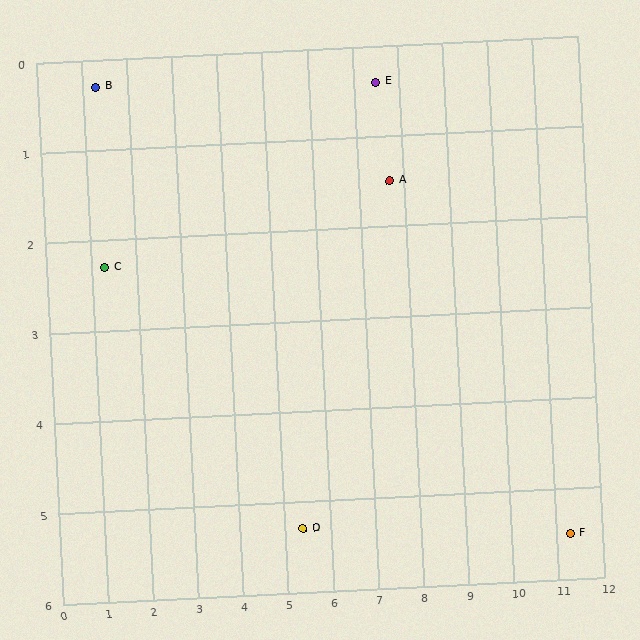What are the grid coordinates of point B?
Point B is at approximately (1.3, 0.3).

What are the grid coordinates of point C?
Point C is at approximately (1.3, 2.3).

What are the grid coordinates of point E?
Point E is at approximately (7.5, 0.4).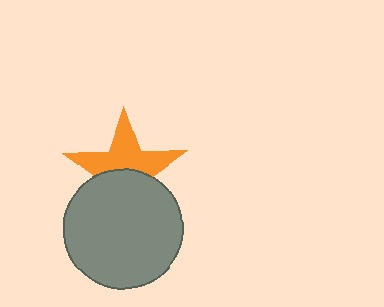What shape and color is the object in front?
The object in front is a gray circle.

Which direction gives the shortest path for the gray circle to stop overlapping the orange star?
Moving down gives the shortest separation.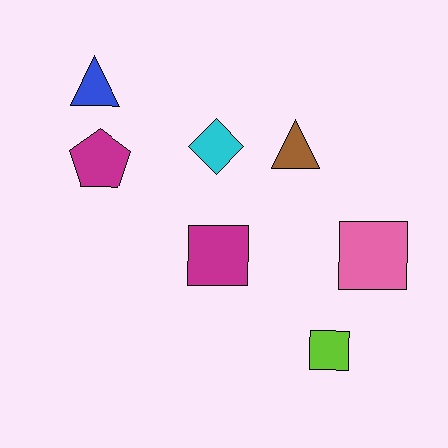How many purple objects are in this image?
There are no purple objects.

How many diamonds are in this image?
There is 1 diamond.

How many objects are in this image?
There are 7 objects.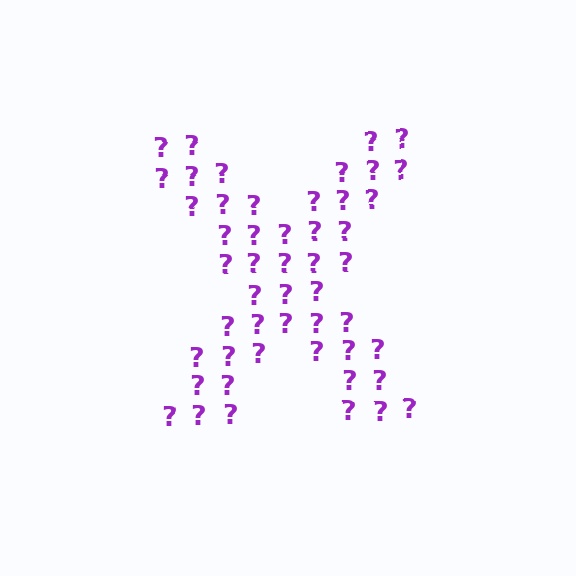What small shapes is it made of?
It is made of small question marks.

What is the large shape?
The large shape is the letter X.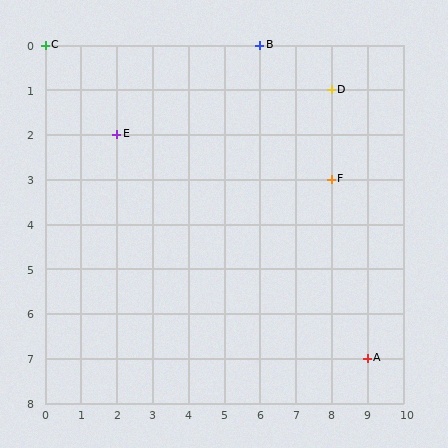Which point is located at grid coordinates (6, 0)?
Point B is at (6, 0).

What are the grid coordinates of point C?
Point C is at grid coordinates (0, 0).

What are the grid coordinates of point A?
Point A is at grid coordinates (9, 7).